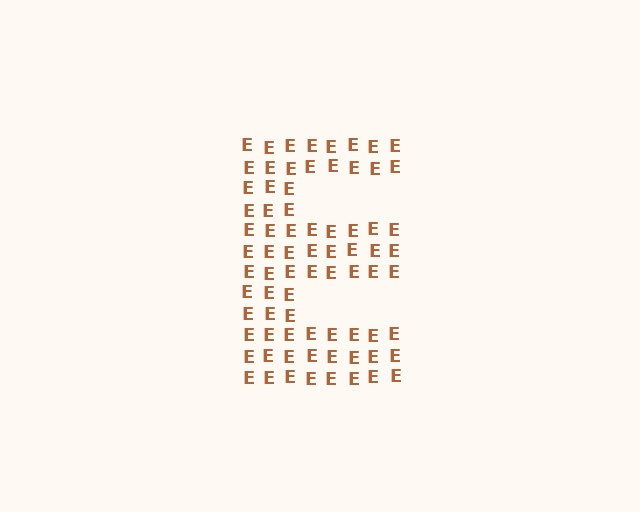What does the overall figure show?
The overall figure shows the letter E.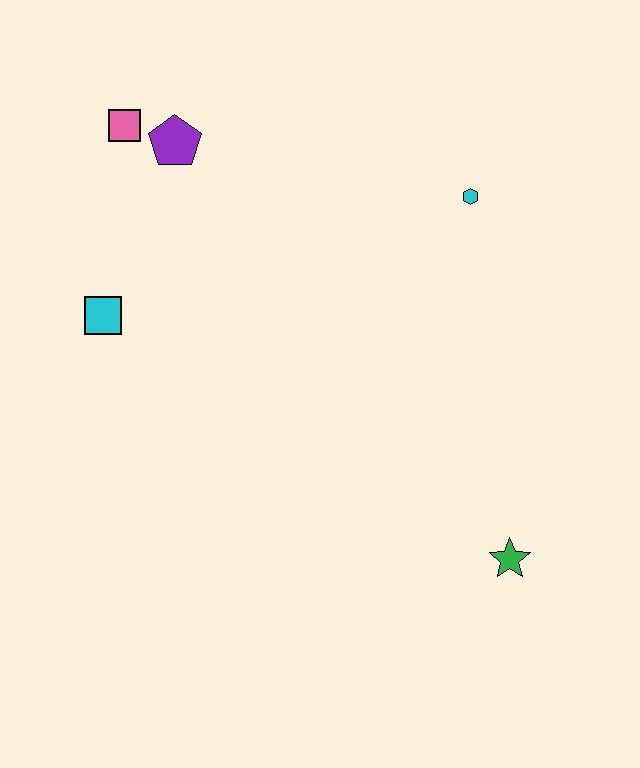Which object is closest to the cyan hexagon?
The purple pentagon is closest to the cyan hexagon.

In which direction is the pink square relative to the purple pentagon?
The pink square is to the left of the purple pentagon.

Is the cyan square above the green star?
Yes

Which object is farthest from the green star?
The pink square is farthest from the green star.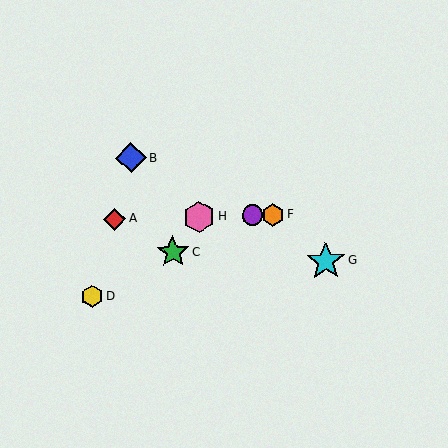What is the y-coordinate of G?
Object G is at y≈261.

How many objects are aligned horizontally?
4 objects (A, E, F, H) are aligned horizontally.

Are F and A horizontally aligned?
Yes, both are at y≈215.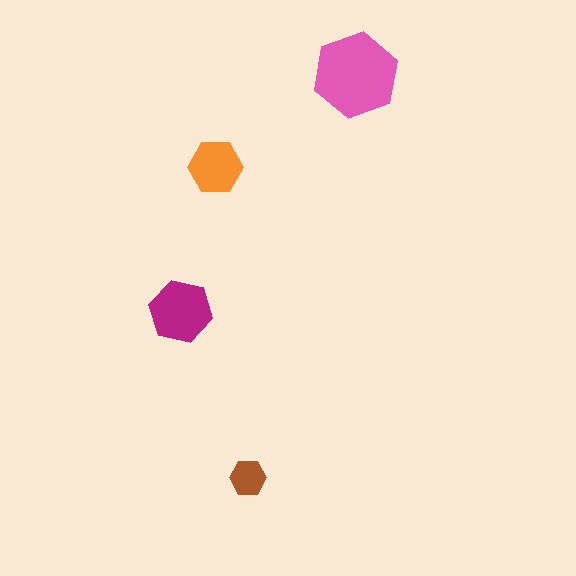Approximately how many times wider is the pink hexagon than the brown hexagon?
About 2.5 times wider.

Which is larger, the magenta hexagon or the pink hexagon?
The pink one.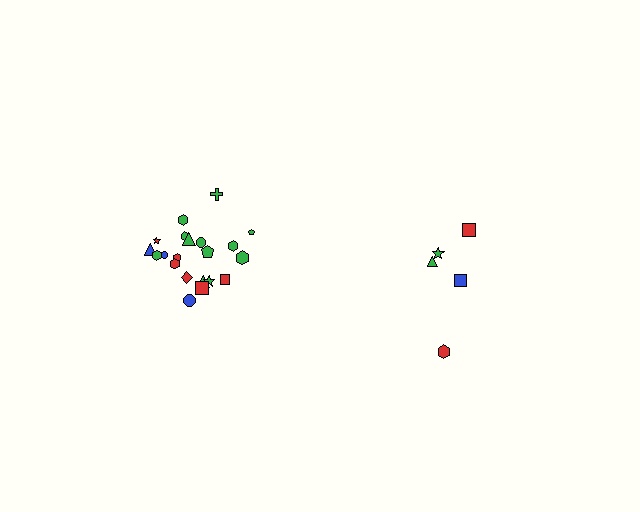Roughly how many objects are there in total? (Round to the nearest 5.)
Roughly 25 objects in total.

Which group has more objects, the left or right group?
The left group.